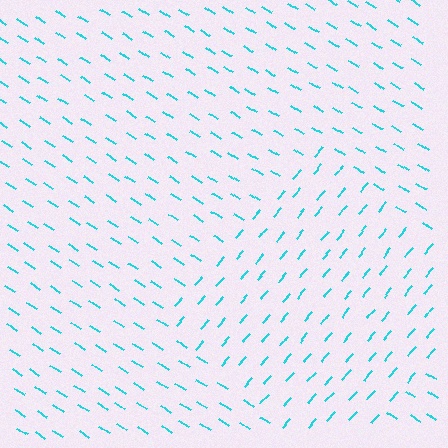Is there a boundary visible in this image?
Yes, there is a texture boundary formed by a change in line orientation.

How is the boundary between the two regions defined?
The boundary is defined purely by a change in line orientation (approximately 81 degrees difference). All lines are the same color and thickness.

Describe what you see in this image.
The image is filled with small cyan line segments. A diamond region in the image has lines oriented differently from the surrounding lines, creating a visible texture boundary.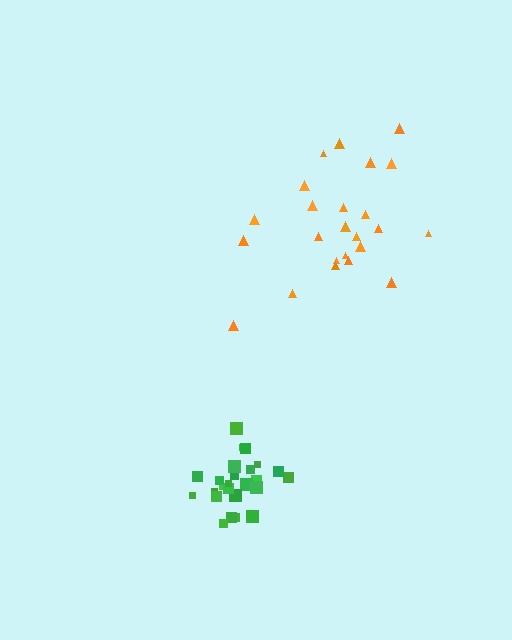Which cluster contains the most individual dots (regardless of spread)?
Green (26).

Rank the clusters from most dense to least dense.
green, orange.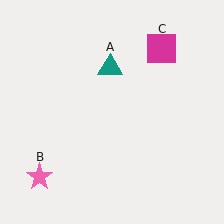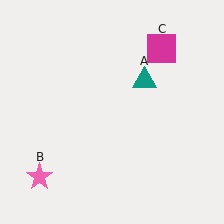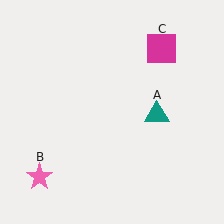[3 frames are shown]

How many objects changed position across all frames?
1 object changed position: teal triangle (object A).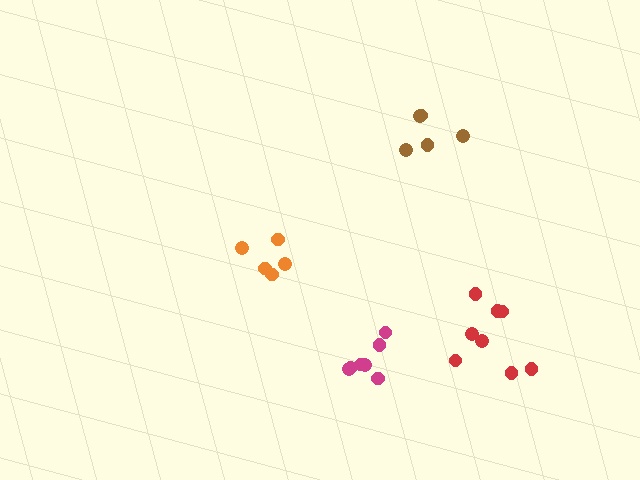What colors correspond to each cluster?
The clusters are colored: brown, orange, red, magenta.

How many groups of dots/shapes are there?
There are 4 groups.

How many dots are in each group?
Group 1: 5 dots, Group 2: 5 dots, Group 3: 8 dots, Group 4: 7 dots (25 total).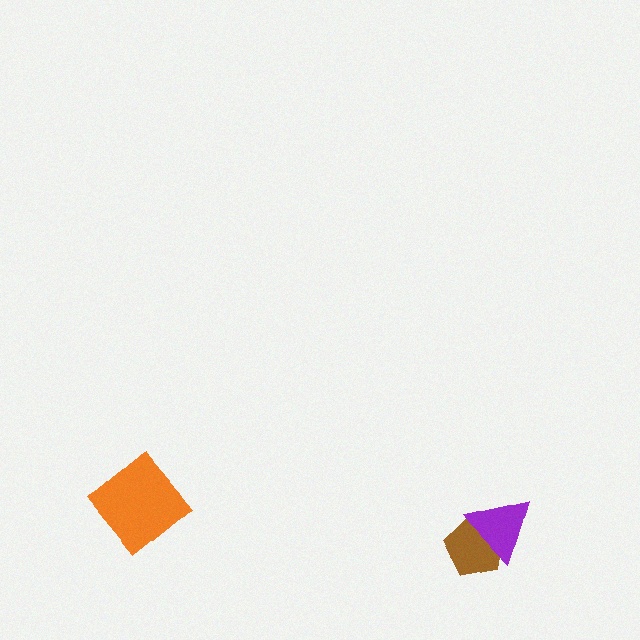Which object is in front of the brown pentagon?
The purple triangle is in front of the brown pentagon.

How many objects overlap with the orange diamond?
0 objects overlap with the orange diamond.